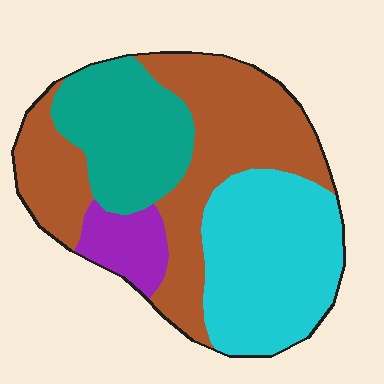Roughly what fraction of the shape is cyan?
Cyan covers around 30% of the shape.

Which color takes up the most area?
Brown, at roughly 40%.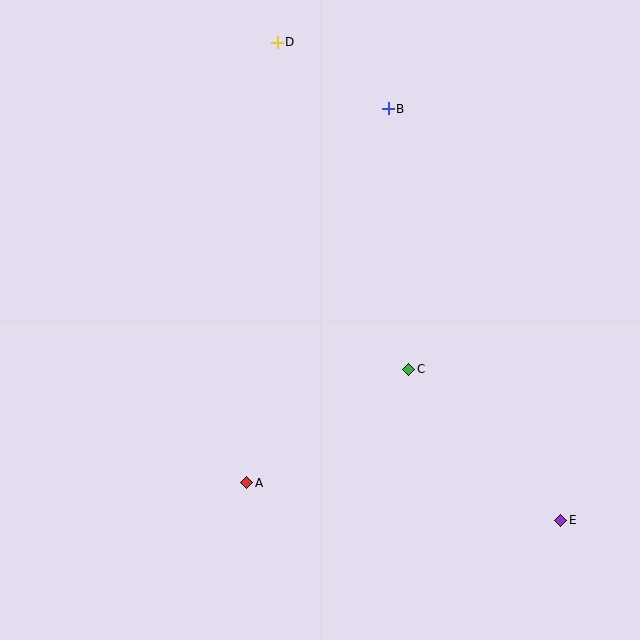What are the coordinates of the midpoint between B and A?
The midpoint between B and A is at (317, 296).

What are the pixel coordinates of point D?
Point D is at (277, 42).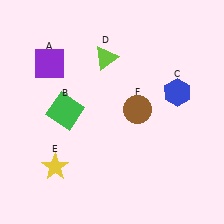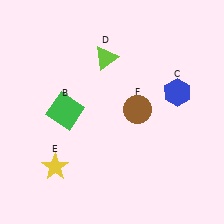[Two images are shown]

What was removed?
The purple square (A) was removed in Image 2.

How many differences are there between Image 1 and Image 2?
There is 1 difference between the two images.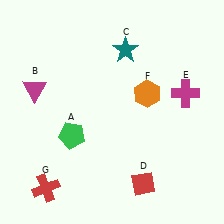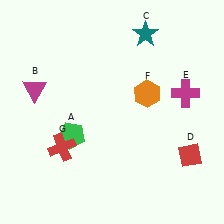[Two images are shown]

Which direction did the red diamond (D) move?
The red diamond (D) moved right.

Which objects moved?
The objects that moved are: the teal star (C), the red diamond (D), the red cross (G).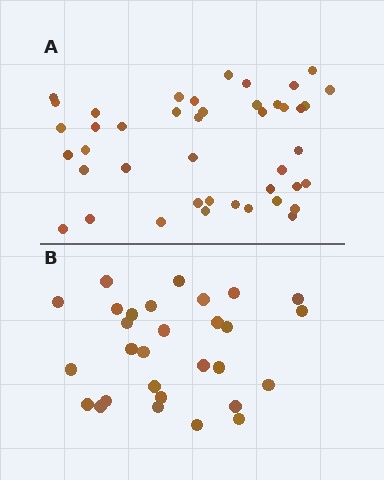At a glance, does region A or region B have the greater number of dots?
Region A (the top region) has more dots.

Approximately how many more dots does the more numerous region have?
Region A has approximately 15 more dots than region B.